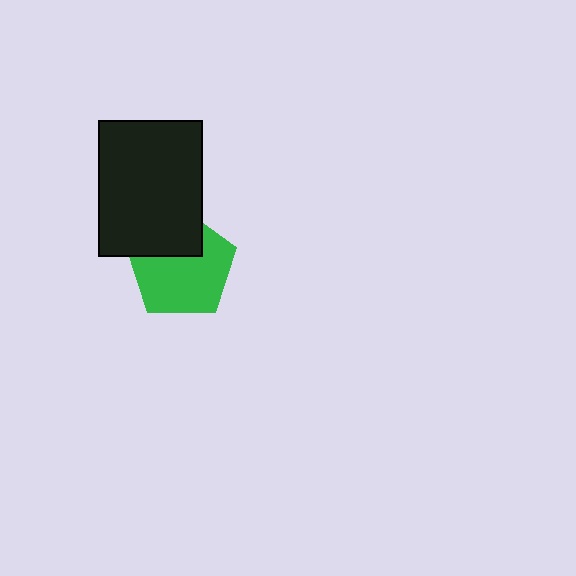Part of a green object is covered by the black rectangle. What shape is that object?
It is a pentagon.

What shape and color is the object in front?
The object in front is a black rectangle.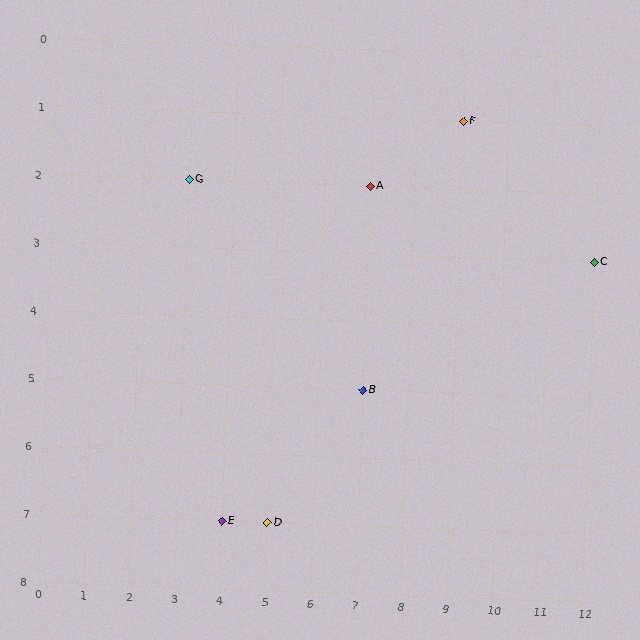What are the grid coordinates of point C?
Point C is at grid coordinates (12, 3).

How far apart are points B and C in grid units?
Points B and C are 5 columns and 2 rows apart (about 5.4 grid units diagonally).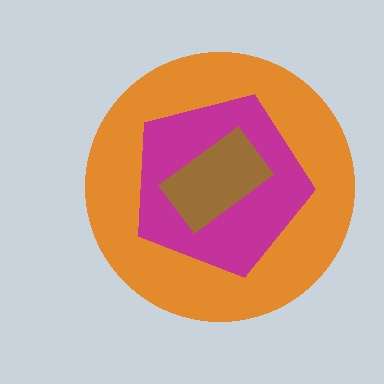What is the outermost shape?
The orange circle.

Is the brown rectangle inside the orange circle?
Yes.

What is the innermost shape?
The brown rectangle.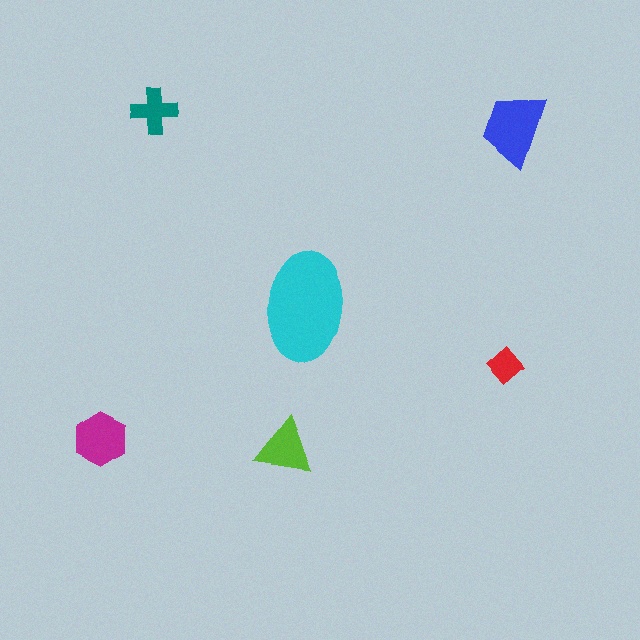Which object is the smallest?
The red diamond.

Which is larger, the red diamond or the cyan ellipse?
The cyan ellipse.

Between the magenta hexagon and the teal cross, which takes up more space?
The magenta hexagon.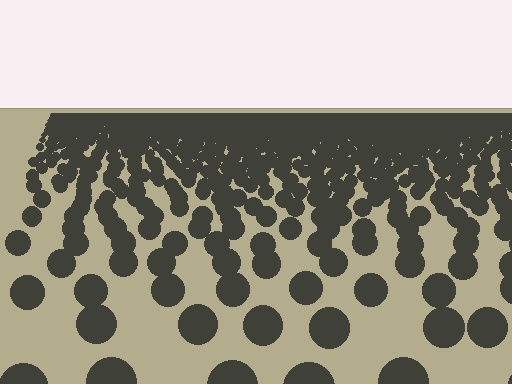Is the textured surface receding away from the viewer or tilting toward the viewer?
The surface is receding away from the viewer. Texture elements get smaller and denser toward the top.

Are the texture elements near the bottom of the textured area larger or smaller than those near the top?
Larger. Near the bottom, elements are closer to the viewer and appear at a bigger on-screen size.